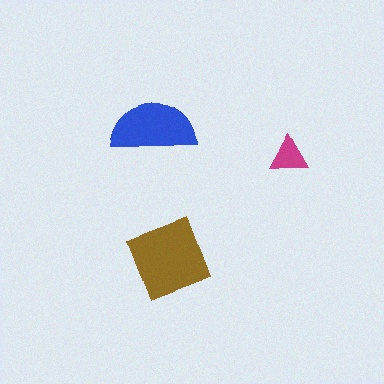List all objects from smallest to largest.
The magenta triangle, the blue semicircle, the brown diamond.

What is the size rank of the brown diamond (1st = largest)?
1st.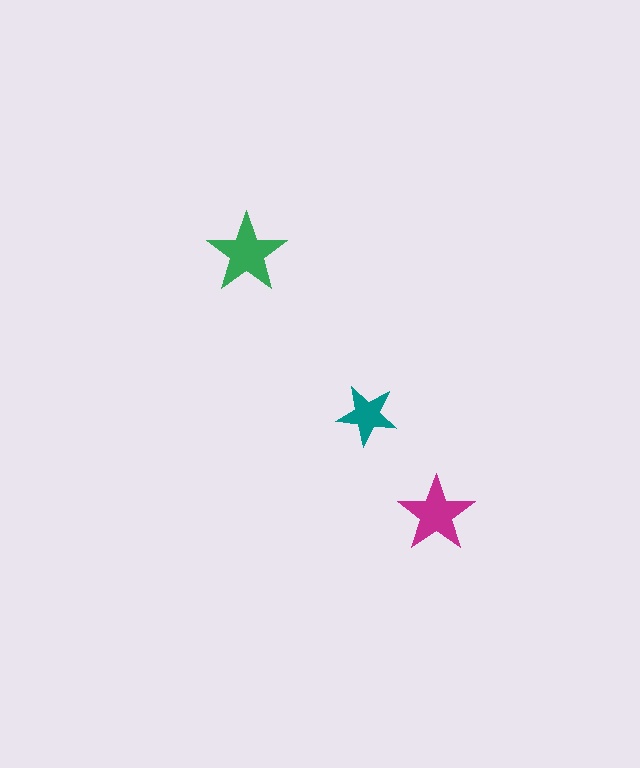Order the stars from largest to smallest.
the green one, the magenta one, the teal one.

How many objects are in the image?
There are 3 objects in the image.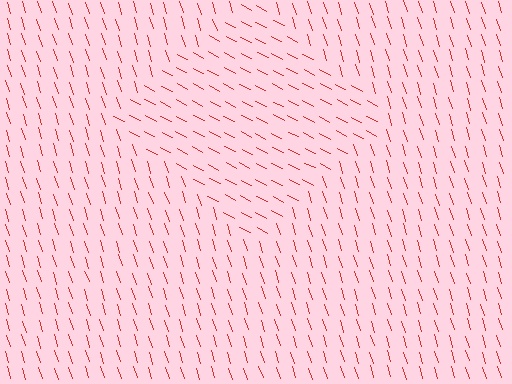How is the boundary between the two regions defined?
The boundary is defined purely by a change in line orientation (approximately 45 degrees difference). All lines are the same color and thickness.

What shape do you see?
I see a diamond.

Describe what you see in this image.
The image is filled with small red line segments. A diamond region in the image has lines oriented differently from the surrounding lines, creating a visible texture boundary.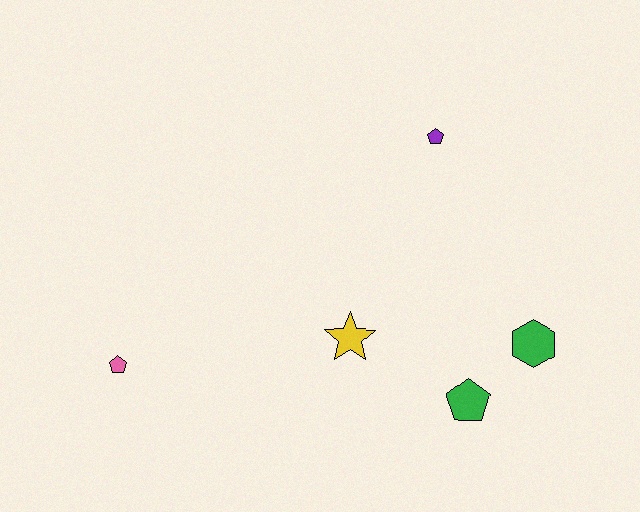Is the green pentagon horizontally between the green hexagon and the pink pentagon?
Yes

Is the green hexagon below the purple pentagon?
Yes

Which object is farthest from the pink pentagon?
The green hexagon is farthest from the pink pentagon.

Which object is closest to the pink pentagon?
The yellow star is closest to the pink pentagon.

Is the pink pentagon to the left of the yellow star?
Yes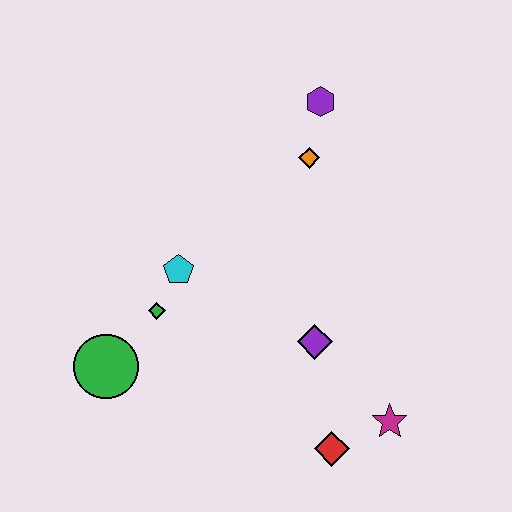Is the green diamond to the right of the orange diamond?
No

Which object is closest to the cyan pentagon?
The green diamond is closest to the cyan pentagon.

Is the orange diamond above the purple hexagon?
No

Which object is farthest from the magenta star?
The purple hexagon is farthest from the magenta star.